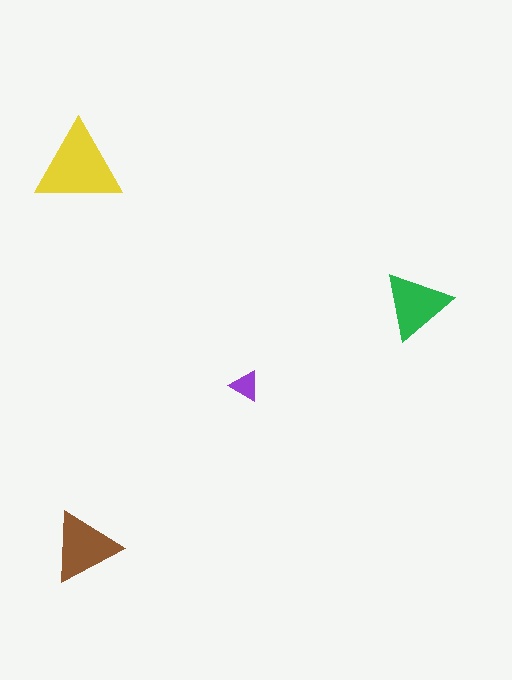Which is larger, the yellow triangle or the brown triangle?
The yellow one.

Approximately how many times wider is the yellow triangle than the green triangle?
About 1.5 times wider.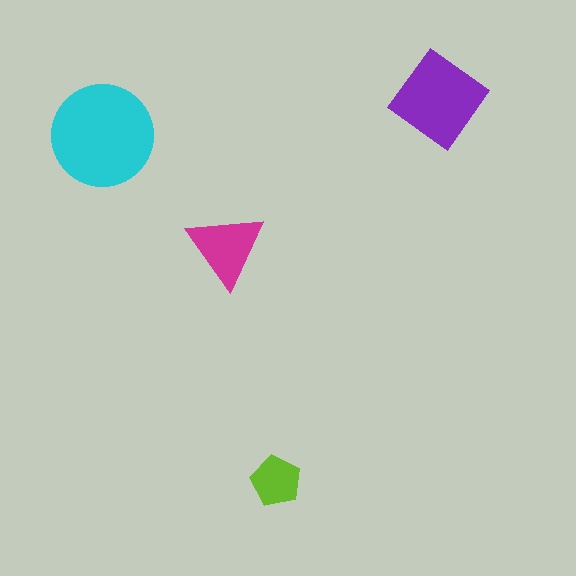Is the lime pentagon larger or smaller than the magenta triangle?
Smaller.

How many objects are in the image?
There are 4 objects in the image.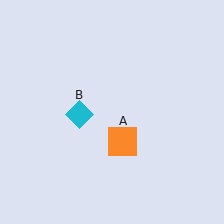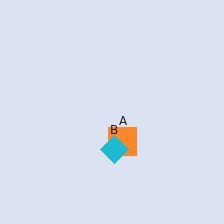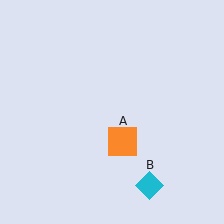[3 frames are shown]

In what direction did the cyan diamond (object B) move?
The cyan diamond (object B) moved down and to the right.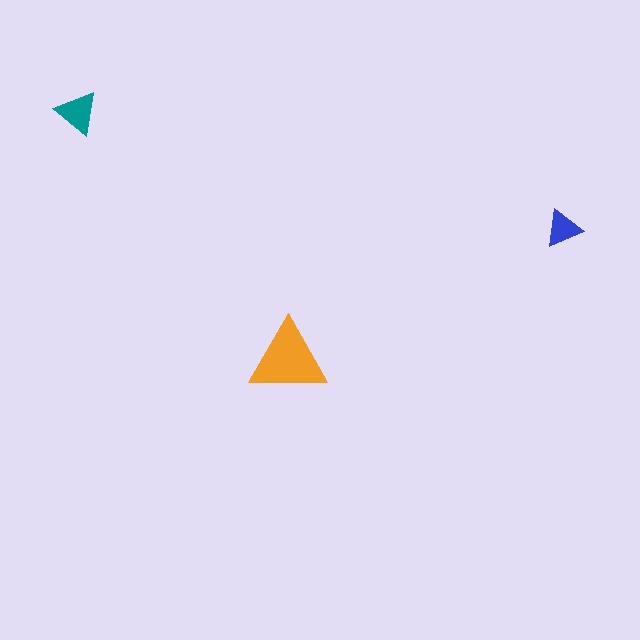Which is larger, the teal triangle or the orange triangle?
The orange one.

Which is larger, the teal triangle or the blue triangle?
The teal one.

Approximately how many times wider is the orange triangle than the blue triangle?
About 2 times wider.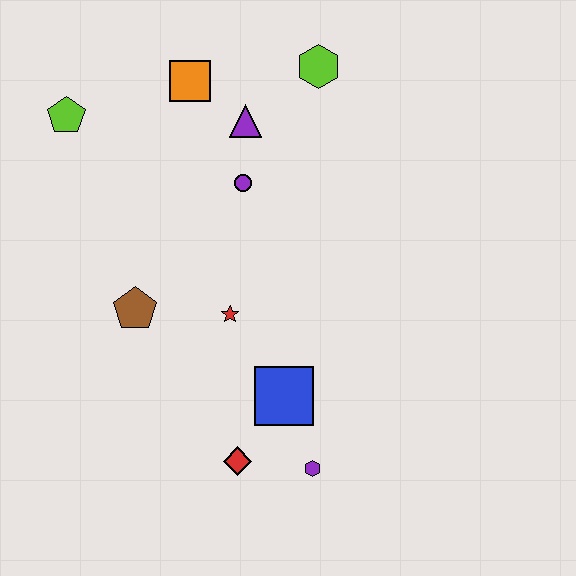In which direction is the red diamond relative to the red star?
The red diamond is below the red star.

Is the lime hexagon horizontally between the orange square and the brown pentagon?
No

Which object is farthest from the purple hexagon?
The lime pentagon is farthest from the purple hexagon.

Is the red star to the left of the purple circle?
Yes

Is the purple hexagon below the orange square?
Yes